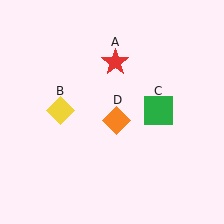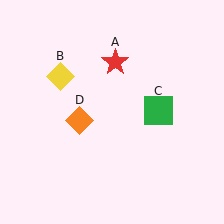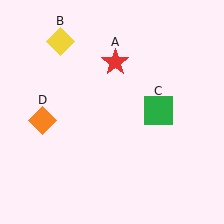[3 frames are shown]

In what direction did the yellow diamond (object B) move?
The yellow diamond (object B) moved up.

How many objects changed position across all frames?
2 objects changed position: yellow diamond (object B), orange diamond (object D).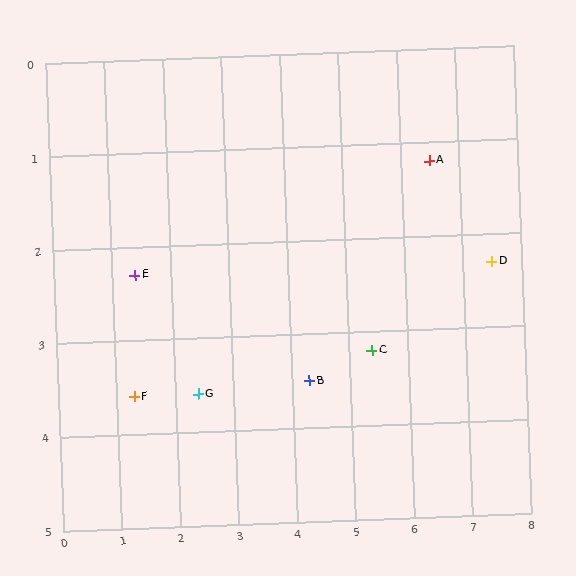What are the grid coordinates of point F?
Point F is at approximately (1.3, 3.6).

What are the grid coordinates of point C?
Point C is at approximately (5.4, 3.2).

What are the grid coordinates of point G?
Point G is at approximately (2.4, 3.6).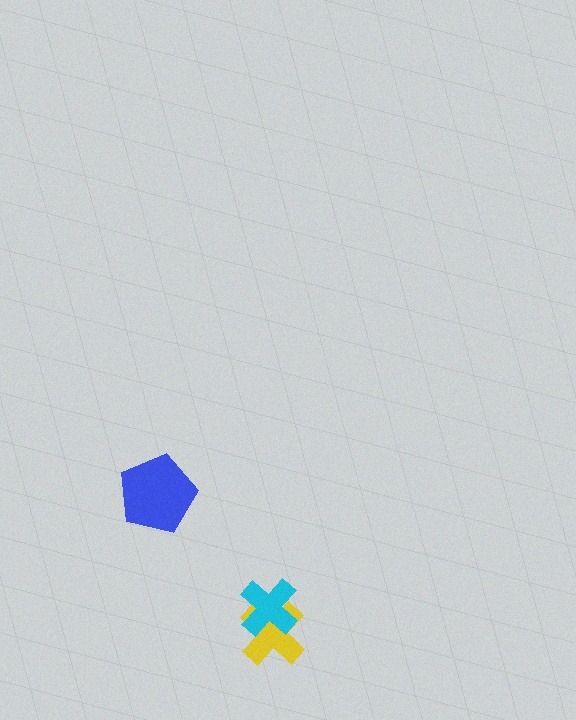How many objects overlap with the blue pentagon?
0 objects overlap with the blue pentagon.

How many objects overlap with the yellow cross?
1 object overlaps with the yellow cross.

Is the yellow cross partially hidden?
Yes, it is partially covered by another shape.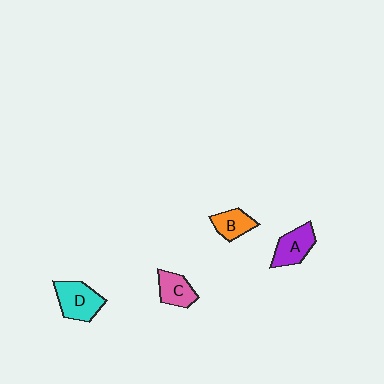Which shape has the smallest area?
Shape B (orange).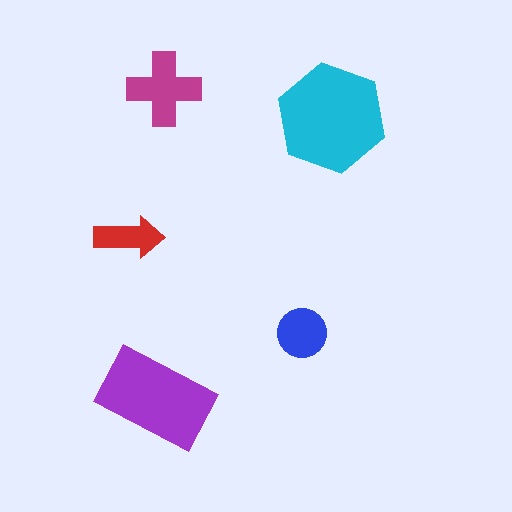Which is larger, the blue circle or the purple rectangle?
The purple rectangle.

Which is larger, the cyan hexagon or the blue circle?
The cyan hexagon.